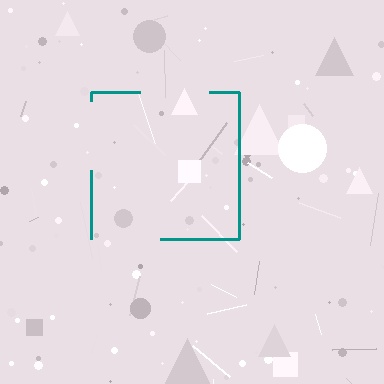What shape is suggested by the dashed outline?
The dashed outline suggests a square.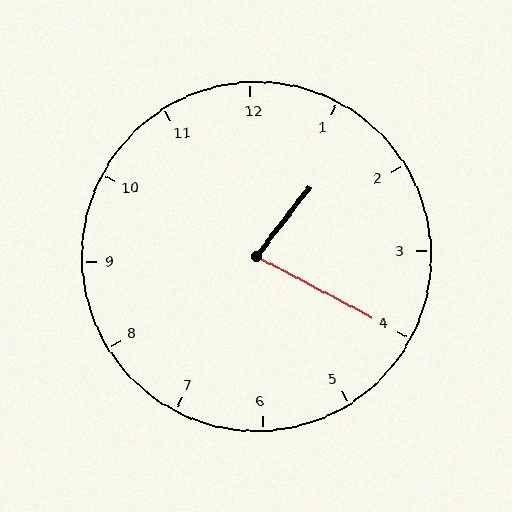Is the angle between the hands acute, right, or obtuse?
It is acute.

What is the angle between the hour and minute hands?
Approximately 80 degrees.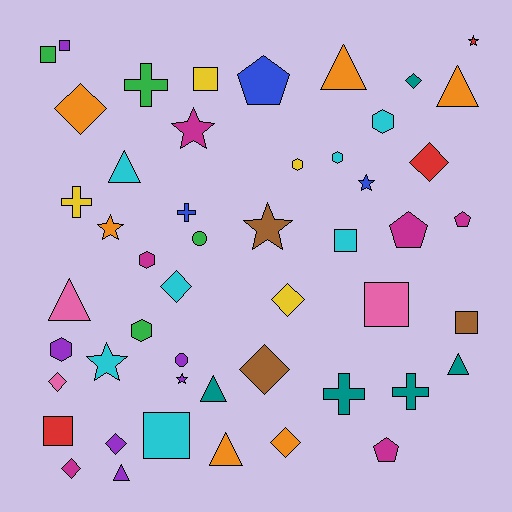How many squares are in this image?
There are 8 squares.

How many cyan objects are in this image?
There are 7 cyan objects.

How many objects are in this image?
There are 50 objects.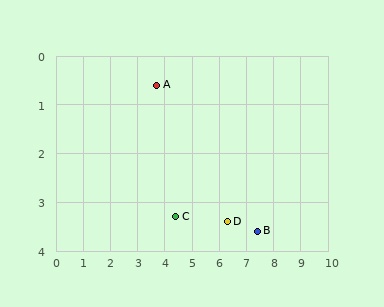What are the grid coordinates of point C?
Point C is at approximately (4.4, 3.3).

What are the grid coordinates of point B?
Point B is at approximately (7.4, 3.6).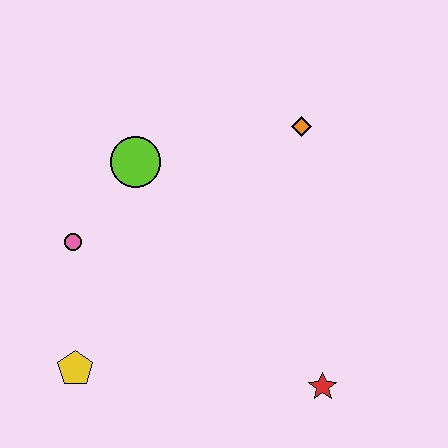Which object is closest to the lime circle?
The pink circle is closest to the lime circle.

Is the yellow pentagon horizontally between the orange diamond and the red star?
No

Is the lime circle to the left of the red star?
Yes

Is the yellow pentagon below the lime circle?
Yes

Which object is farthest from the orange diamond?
The yellow pentagon is farthest from the orange diamond.